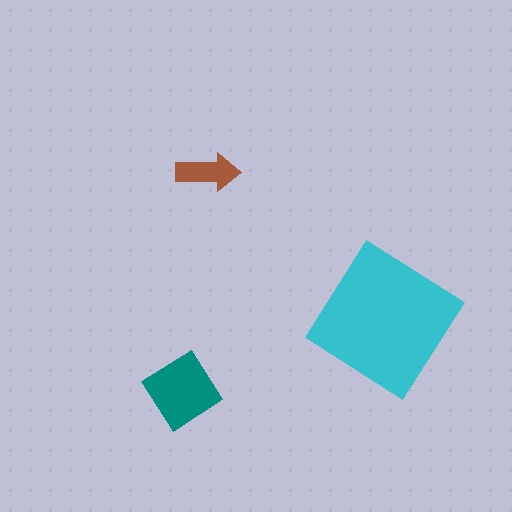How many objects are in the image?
There are 3 objects in the image.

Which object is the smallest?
The brown arrow.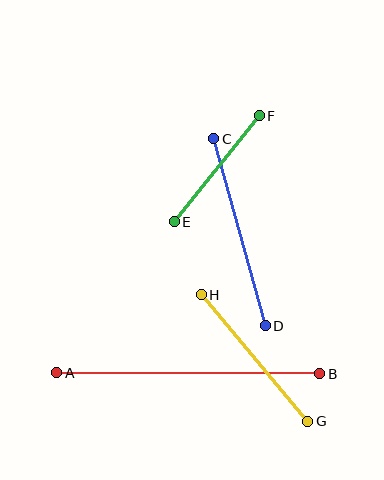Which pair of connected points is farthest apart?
Points A and B are farthest apart.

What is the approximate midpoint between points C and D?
The midpoint is at approximately (240, 232) pixels.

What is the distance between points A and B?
The distance is approximately 263 pixels.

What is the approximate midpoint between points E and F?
The midpoint is at approximately (217, 169) pixels.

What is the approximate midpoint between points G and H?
The midpoint is at approximately (254, 358) pixels.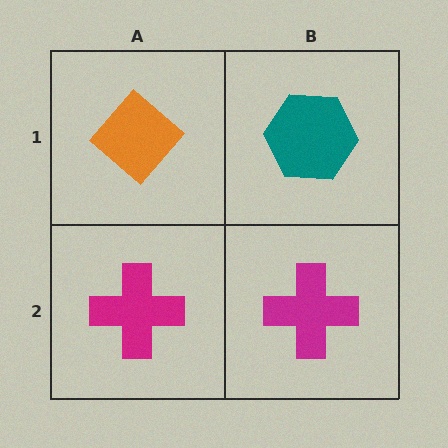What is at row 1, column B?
A teal hexagon.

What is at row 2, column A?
A magenta cross.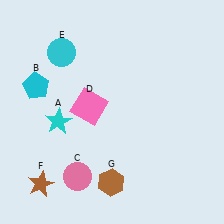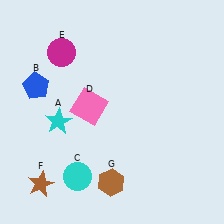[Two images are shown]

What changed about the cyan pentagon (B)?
In Image 1, B is cyan. In Image 2, it changed to blue.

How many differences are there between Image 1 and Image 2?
There are 3 differences between the two images.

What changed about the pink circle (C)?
In Image 1, C is pink. In Image 2, it changed to cyan.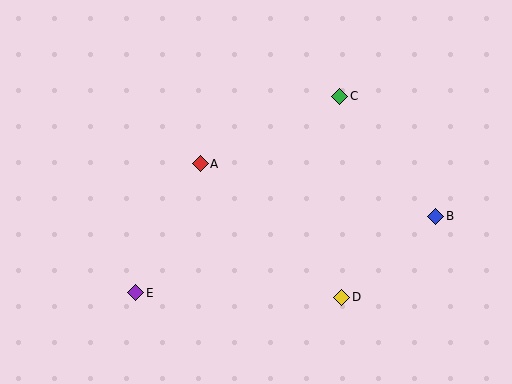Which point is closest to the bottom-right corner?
Point B is closest to the bottom-right corner.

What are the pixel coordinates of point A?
Point A is at (200, 164).